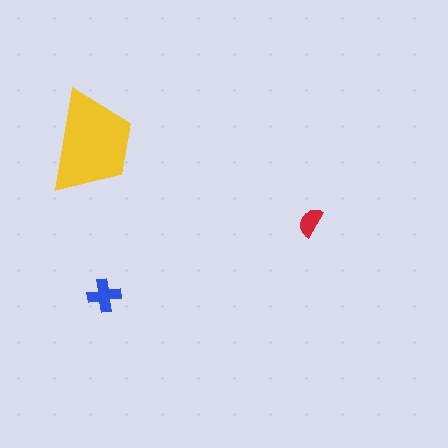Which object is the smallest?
The red semicircle.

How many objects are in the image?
There are 3 objects in the image.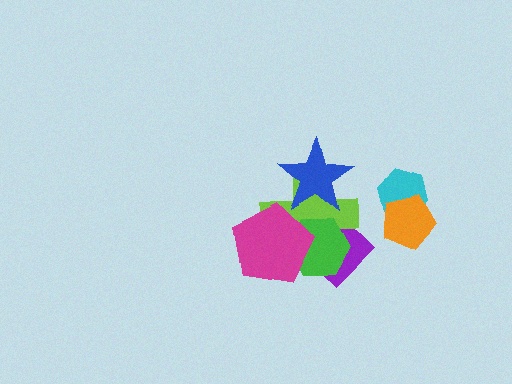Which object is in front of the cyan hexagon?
The orange pentagon is in front of the cyan hexagon.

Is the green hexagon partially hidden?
Yes, it is partially covered by another shape.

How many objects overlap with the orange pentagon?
1 object overlaps with the orange pentagon.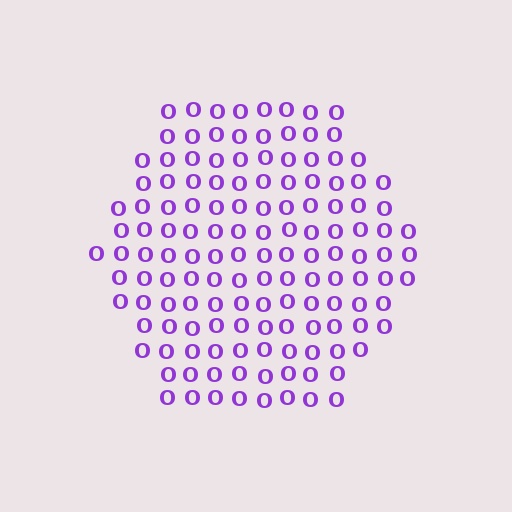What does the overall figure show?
The overall figure shows a hexagon.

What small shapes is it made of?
It is made of small letter O's.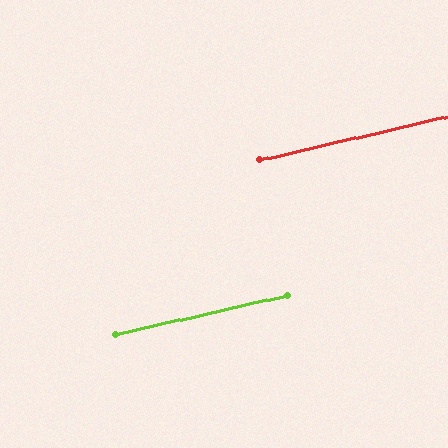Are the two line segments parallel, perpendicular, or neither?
Parallel — their directions differ by only 0.3°.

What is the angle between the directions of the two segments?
Approximately 0 degrees.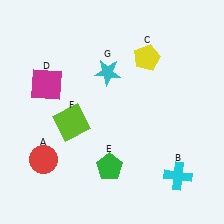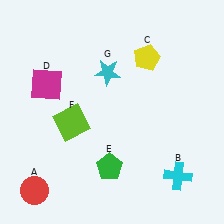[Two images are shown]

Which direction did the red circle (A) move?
The red circle (A) moved down.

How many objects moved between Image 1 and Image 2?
1 object moved between the two images.